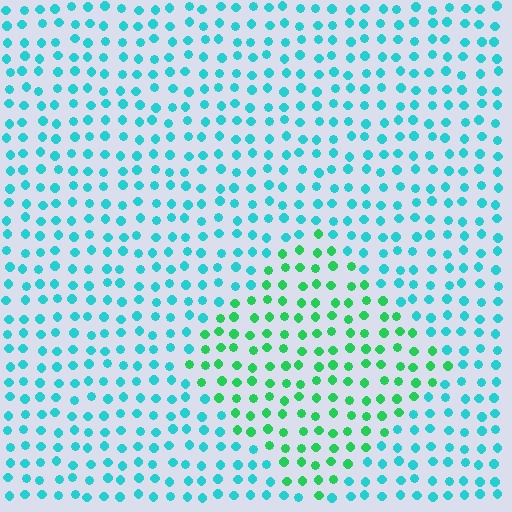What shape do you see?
I see a diamond.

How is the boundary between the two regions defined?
The boundary is defined purely by a slight shift in hue (about 42 degrees). Spacing, size, and orientation are identical on both sides.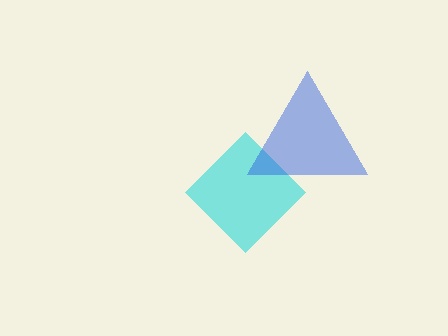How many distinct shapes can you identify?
There are 2 distinct shapes: a cyan diamond, a blue triangle.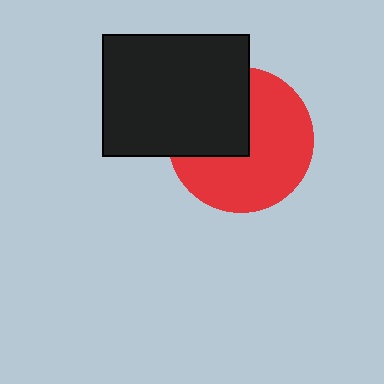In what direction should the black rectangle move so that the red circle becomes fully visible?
The black rectangle should move toward the upper-left. That is the shortest direction to clear the overlap and leave the red circle fully visible.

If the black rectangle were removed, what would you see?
You would see the complete red circle.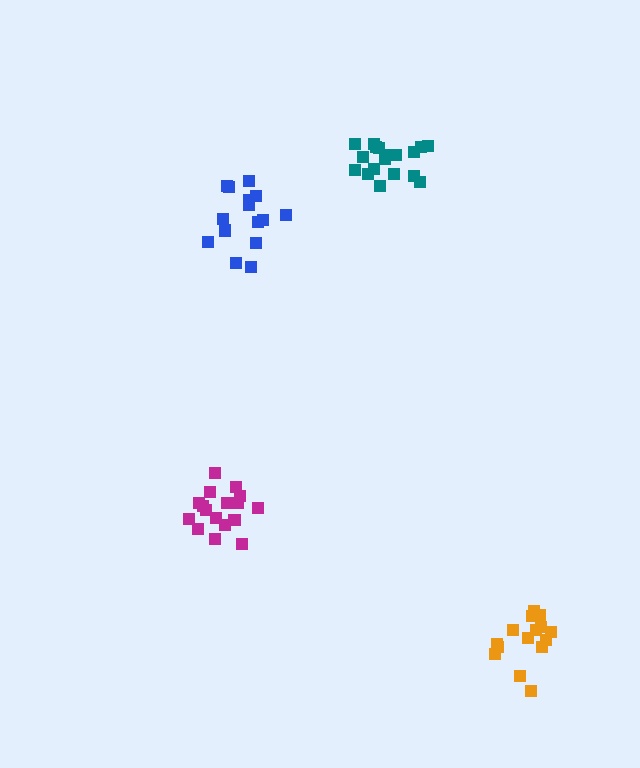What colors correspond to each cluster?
The clusters are colored: orange, magenta, teal, blue.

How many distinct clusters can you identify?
There are 4 distinct clusters.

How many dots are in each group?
Group 1: 15 dots, Group 2: 17 dots, Group 3: 18 dots, Group 4: 15 dots (65 total).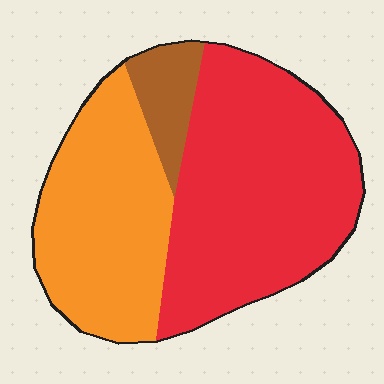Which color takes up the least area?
Brown, at roughly 10%.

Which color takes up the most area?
Red, at roughly 55%.